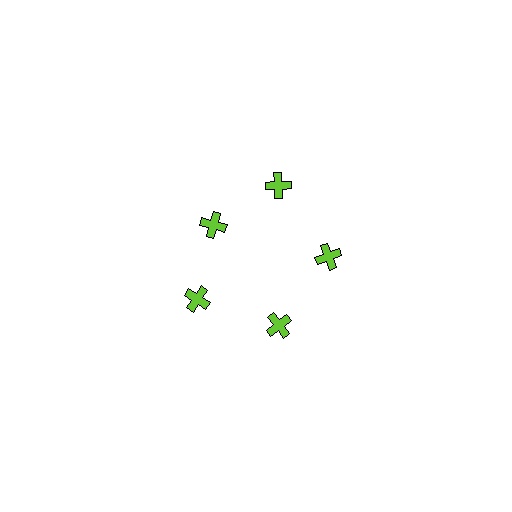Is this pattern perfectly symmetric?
No. The 5 lime crosses are arranged in a ring, but one element near the 10 o'clock position is pulled inward toward the center, breaking the 5-fold rotational symmetry.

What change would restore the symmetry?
The symmetry would be restored by moving it outward, back onto the ring so that all 5 crosses sit at equal angles and equal distance from the center.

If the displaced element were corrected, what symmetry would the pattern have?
It would have 5-fold rotational symmetry — the pattern would map onto itself every 72 degrees.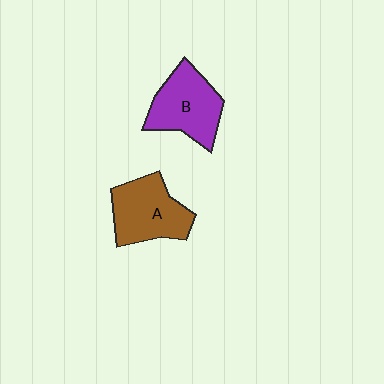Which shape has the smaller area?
Shape A (brown).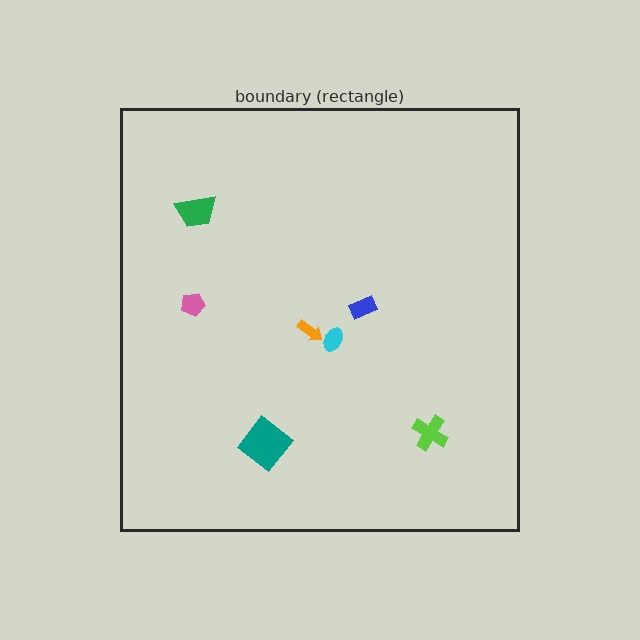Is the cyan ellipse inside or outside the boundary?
Inside.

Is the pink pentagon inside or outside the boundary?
Inside.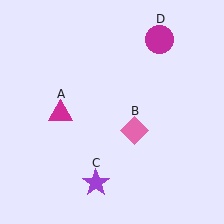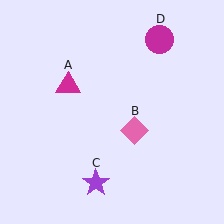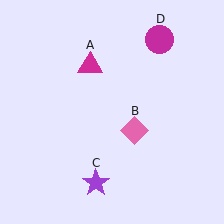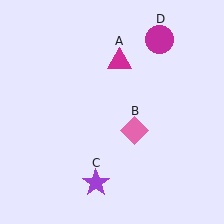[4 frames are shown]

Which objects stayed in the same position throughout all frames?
Pink diamond (object B) and purple star (object C) and magenta circle (object D) remained stationary.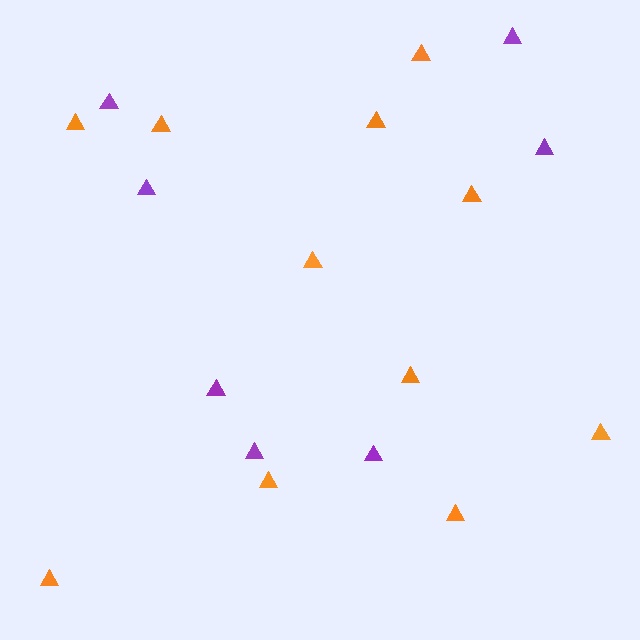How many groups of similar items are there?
There are 2 groups: one group of purple triangles (7) and one group of orange triangles (11).